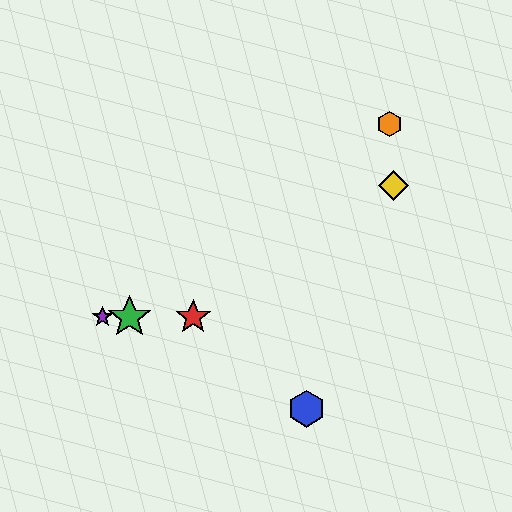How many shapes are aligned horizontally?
3 shapes (the red star, the green star, the purple star) are aligned horizontally.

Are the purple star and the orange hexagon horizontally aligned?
No, the purple star is at y≈317 and the orange hexagon is at y≈124.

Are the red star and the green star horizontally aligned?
Yes, both are at y≈317.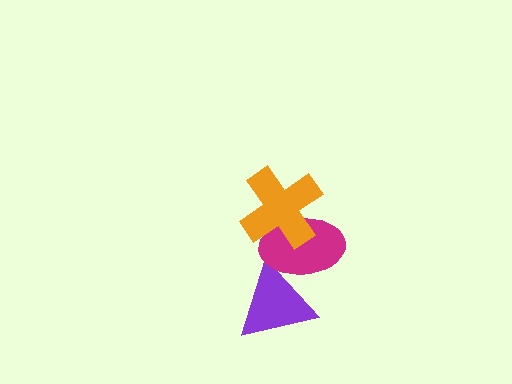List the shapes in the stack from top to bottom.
From top to bottom: the orange cross, the magenta ellipse, the purple triangle.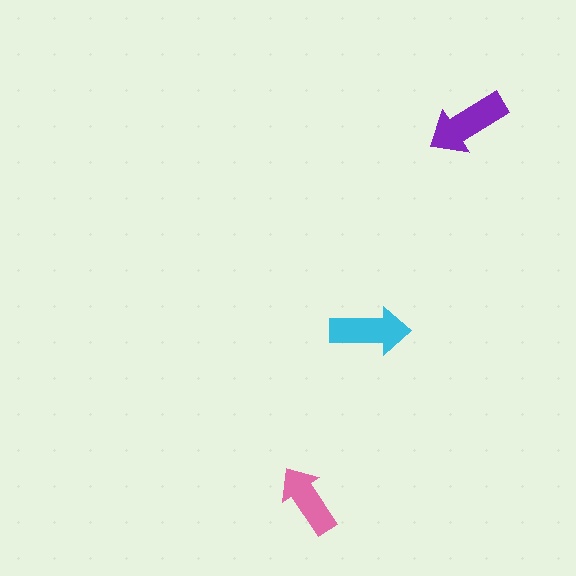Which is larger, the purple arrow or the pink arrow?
The purple one.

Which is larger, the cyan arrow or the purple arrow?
The purple one.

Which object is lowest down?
The pink arrow is bottommost.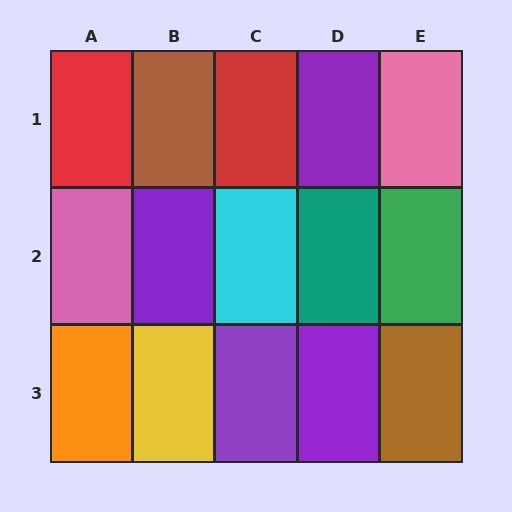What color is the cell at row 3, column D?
Purple.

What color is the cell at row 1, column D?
Purple.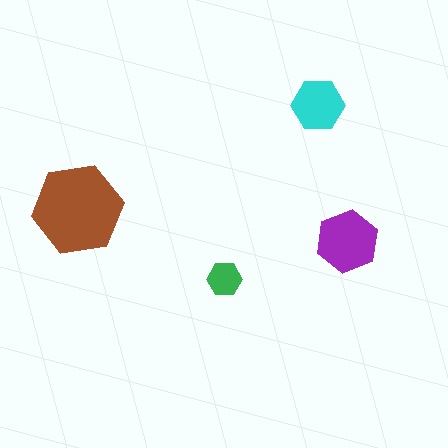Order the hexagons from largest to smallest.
the brown one, the purple one, the cyan one, the green one.